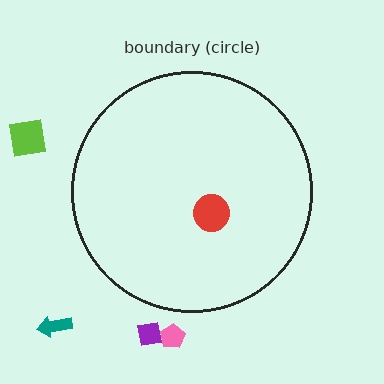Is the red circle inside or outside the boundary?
Inside.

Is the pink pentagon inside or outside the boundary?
Outside.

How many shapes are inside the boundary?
1 inside, 4 outside.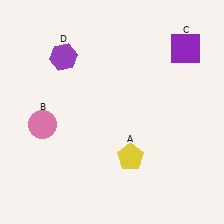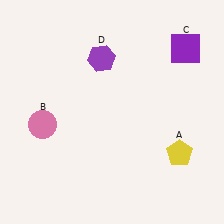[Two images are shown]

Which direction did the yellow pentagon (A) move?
The yellow pentagon (A) moved right.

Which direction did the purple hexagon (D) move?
The purple hexagon (D) moved right.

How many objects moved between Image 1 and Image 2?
2 objects moved between the two images.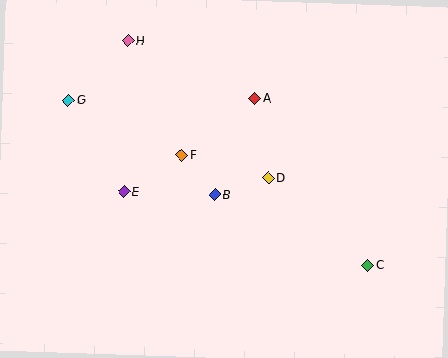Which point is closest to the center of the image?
Point B at (215, 194) is closest to the center.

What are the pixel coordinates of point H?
Point H is at (128, 40).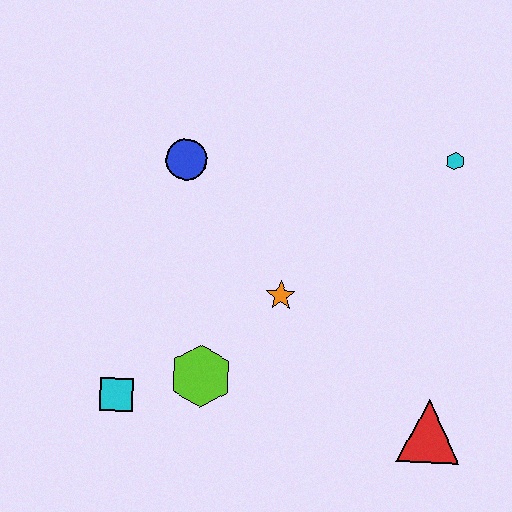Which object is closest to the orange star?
The lime hexagon is closest to the orange star.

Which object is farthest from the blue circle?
The red triangle is farthest from the blue circle.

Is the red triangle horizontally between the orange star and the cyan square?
No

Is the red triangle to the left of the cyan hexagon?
Yes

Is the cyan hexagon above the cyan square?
Yes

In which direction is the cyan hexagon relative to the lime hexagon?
The cyan hexagon is to the right of the lime hexagon.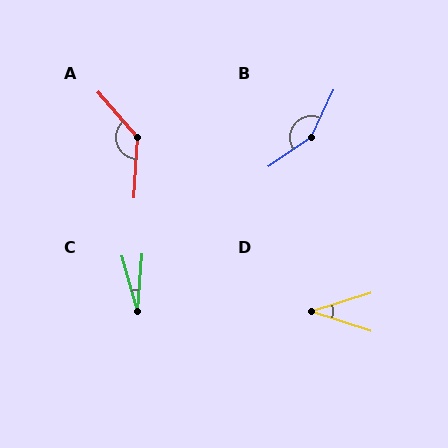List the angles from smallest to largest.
C (20°), D (35°), A (135°), B (150°).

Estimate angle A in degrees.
Approximately 135 degrees.